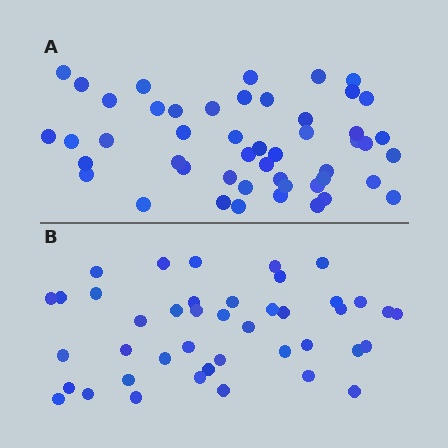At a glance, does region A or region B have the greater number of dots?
Region A (the top region) has more dots.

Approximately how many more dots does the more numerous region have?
Region A has roughly 8 or so more dots than region B.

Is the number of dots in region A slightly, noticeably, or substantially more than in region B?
Region A has only slightly more — the two regions are fairly close. The ratio is roughly 1.2 to 1.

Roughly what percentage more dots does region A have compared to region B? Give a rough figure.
About 15% more.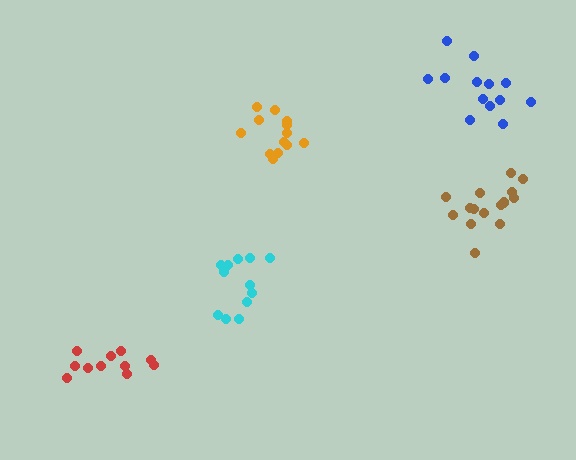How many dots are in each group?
Group 1: 13 dots, Group 2: 11 dots, Group 3: 16 dots, Group 4: 13 dots, Group 5: 12 dots (65 total).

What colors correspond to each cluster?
The clusters are colored: orange, red, brown, blue, cyan.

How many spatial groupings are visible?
There are 5 spatial groupings.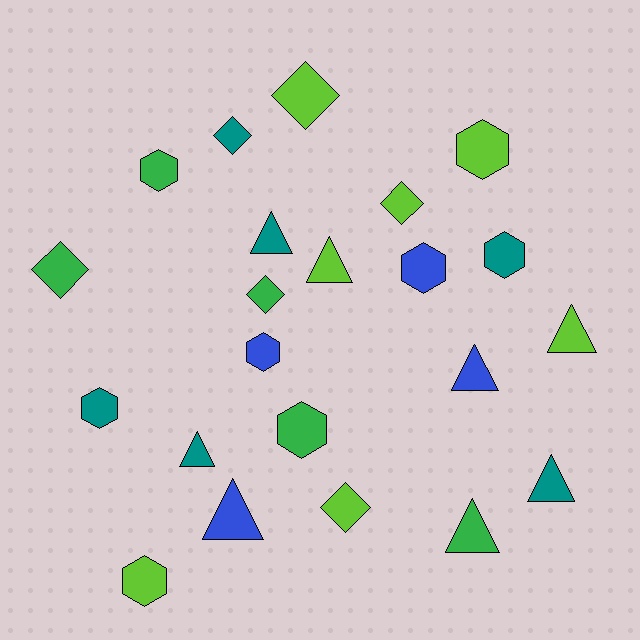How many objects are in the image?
There are 22 objects.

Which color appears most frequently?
Lime, with 7 objects.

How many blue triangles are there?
There are 2 blue triangles.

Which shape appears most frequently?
Triangle, with 8 objects.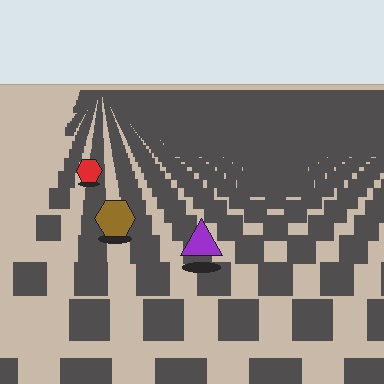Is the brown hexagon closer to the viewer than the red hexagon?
Yes. The brown hexagon is closer — you can tell from the texture gradient: the ground texture is coarser near it.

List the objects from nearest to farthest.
From nearest to farthest: the purple triangle, the brown hexagon, the red hexagon.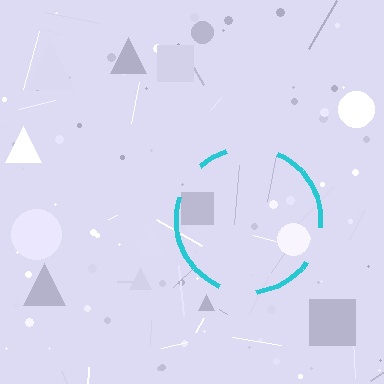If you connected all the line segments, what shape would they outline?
They would outline a circle.